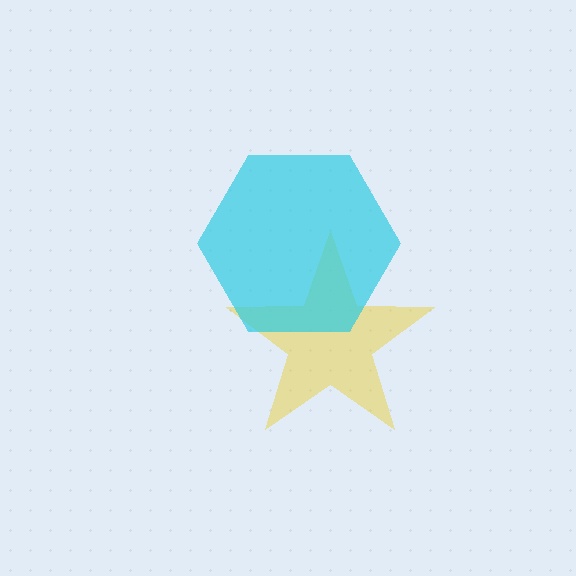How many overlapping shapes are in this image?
There are 2 overlapping shapes in the image.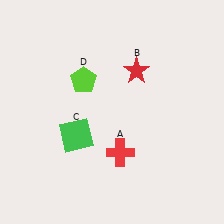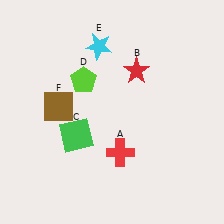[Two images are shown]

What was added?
A cyan star (E), a brown square (F) were added in Image 2.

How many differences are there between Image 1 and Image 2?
There are 2 differences between the two images.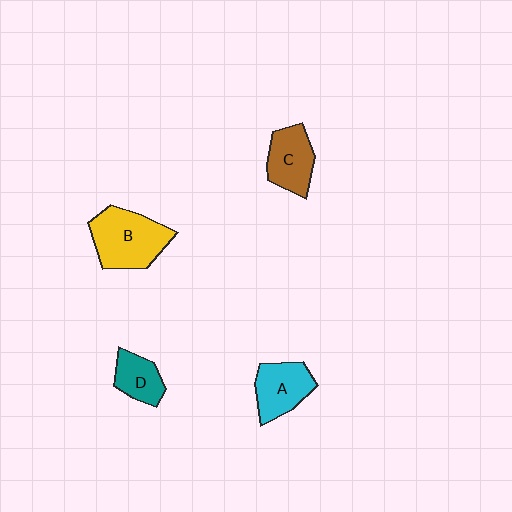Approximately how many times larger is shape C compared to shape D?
Approximately 1.3 times.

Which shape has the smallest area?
Shape D (teal).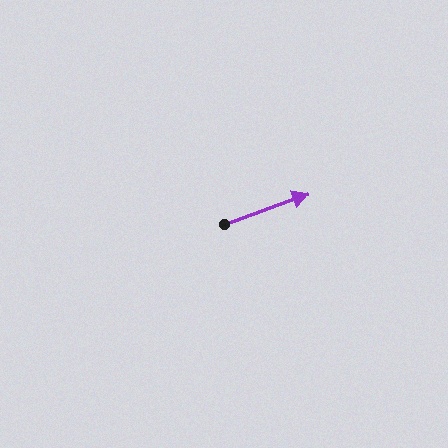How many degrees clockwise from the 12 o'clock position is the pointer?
Approximately 70 degrees.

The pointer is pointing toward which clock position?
Roughly 2 o'clock.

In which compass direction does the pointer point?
East.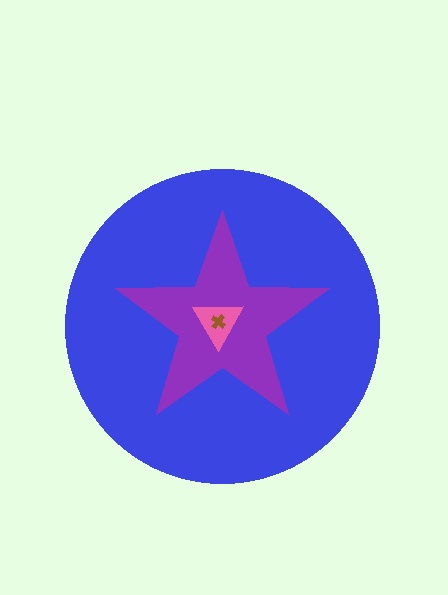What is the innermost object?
The brown cross.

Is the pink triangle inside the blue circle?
Yes.